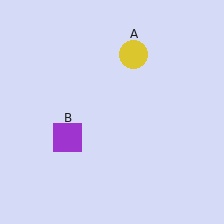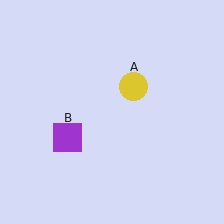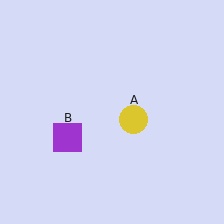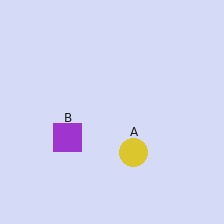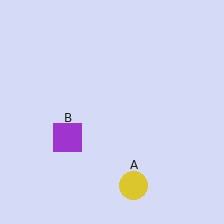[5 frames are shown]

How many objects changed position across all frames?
1 object changed position: yellow circle (object A).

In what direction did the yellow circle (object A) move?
The yellow circle (object A) moved down.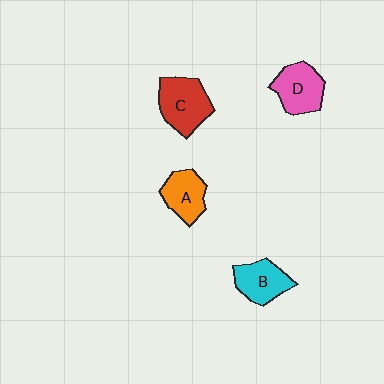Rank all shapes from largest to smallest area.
From largest to smallest: C (red), D (pink), B (cyan), A (orange).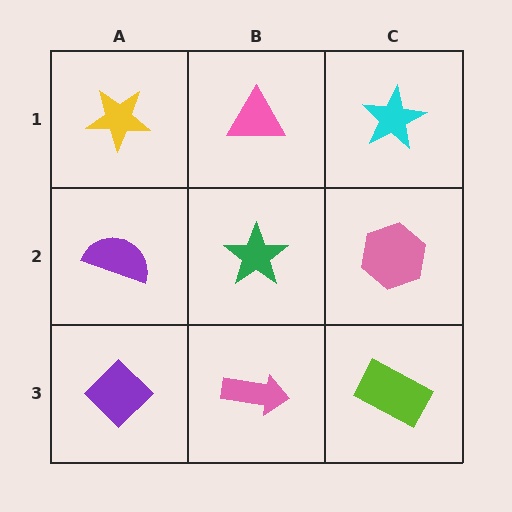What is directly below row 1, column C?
A pink hexagon.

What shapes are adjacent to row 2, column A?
A yellow star (row 1, column A), a purple diamond (row 3, column A), a green star (row 2, column B).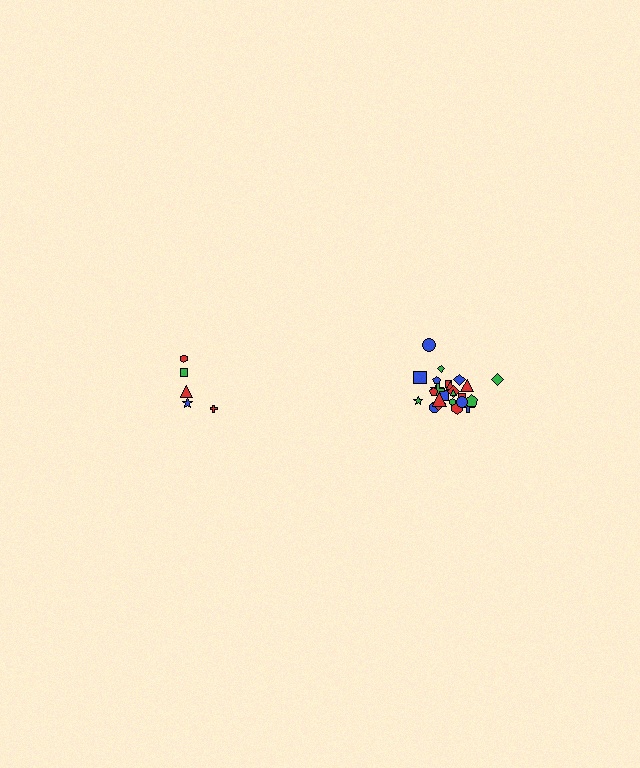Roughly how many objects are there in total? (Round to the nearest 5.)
Roughly 30 objects in total.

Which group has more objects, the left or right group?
The right group.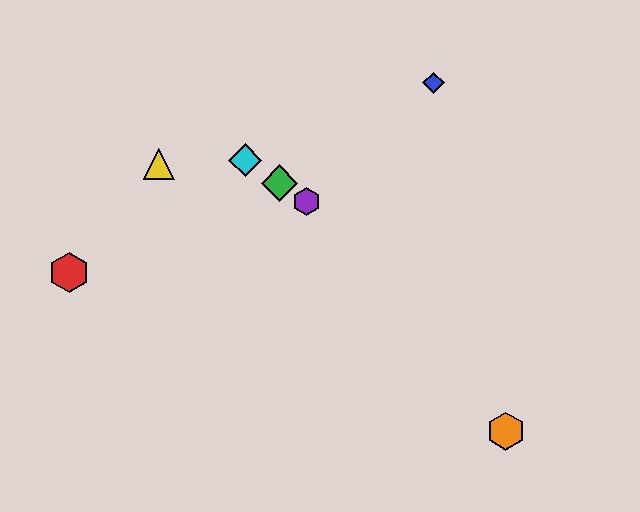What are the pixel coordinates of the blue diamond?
The blue diamond is at (433, 83).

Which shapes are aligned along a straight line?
The green diamond, the purple hexagon, the cyan diamond are aligned along a straight line.